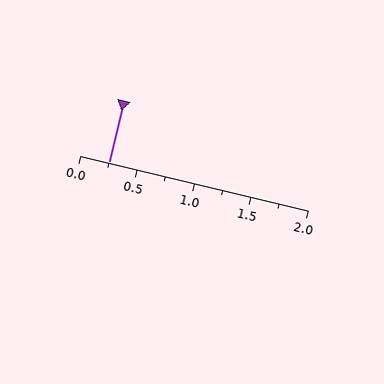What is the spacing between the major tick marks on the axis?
The major ticks are spaced 0.5 apart.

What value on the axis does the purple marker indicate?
The marker indicates approximately 0.25.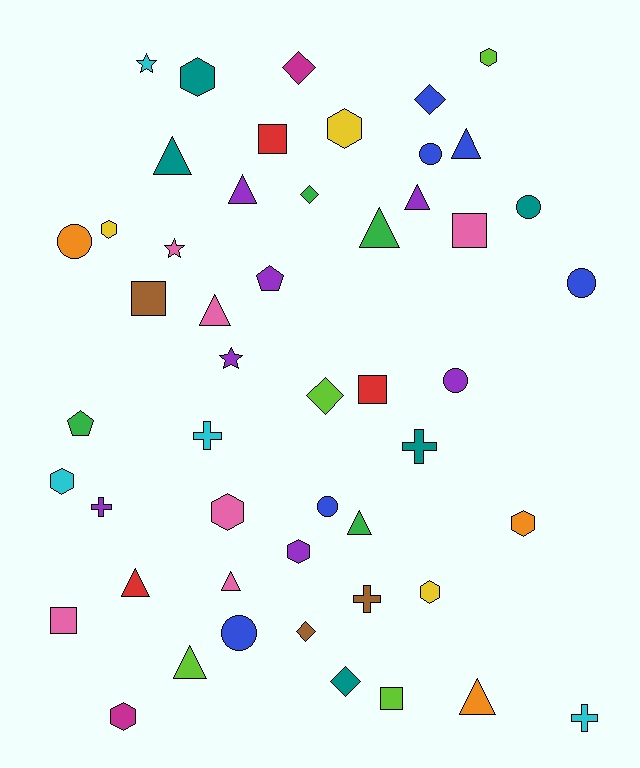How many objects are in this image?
There are 50 objects.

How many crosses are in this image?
There are 5 crosses.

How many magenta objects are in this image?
There are 2 magenta objects.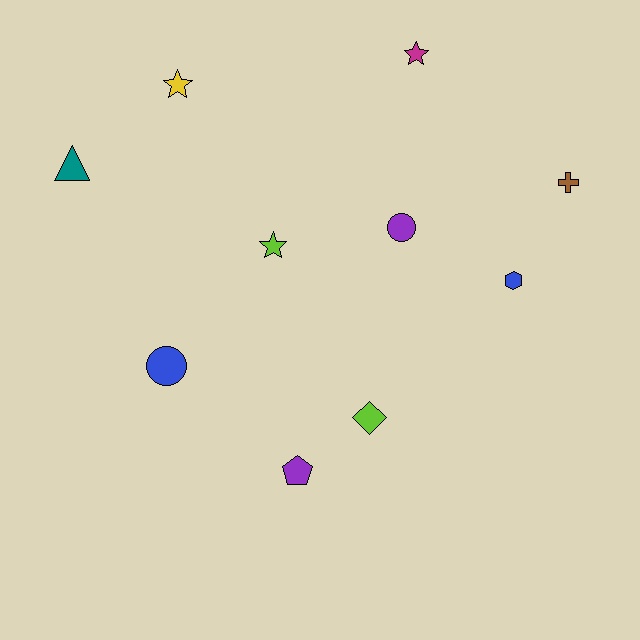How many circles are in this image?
There are 2 circles.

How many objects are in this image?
There are 10 objects.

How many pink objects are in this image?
There are no pink objects.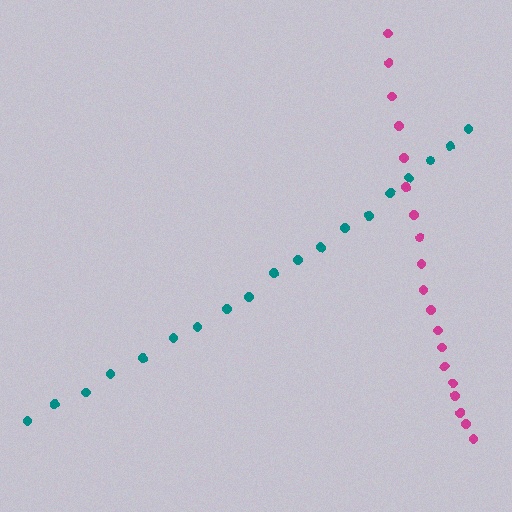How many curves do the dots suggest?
There are 2 distinct paths.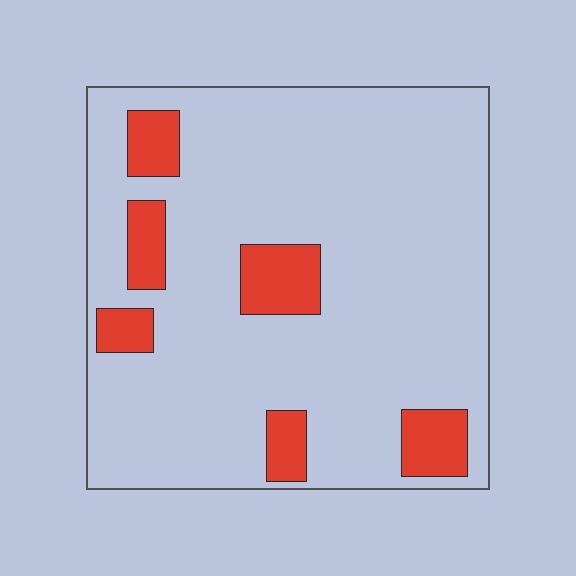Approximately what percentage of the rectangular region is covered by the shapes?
Approximately 15%.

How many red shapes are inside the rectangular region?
6.